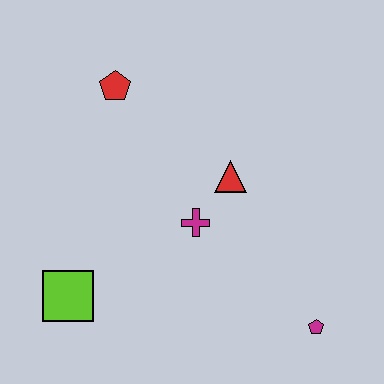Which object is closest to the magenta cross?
The red triangle is closest to the magenta cross.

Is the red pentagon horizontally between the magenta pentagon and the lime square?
Yes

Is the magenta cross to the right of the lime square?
Yes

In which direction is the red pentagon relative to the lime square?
The red pentagon is above the lime square.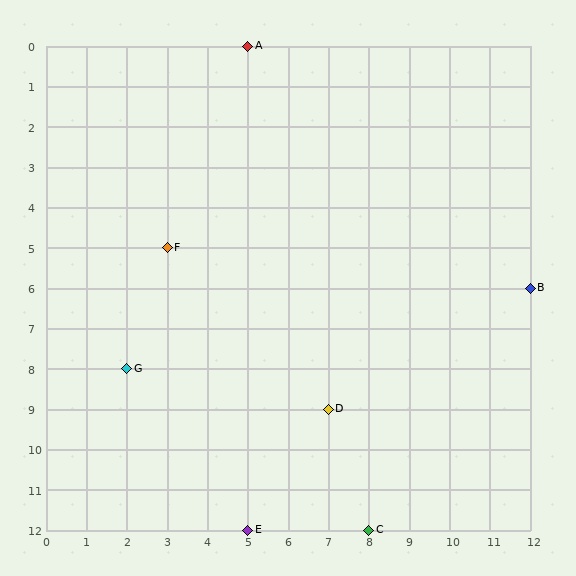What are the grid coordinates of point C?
Point C is at grid coordinates (8, 12).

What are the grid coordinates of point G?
Point G is at grid coordinates (2, 8).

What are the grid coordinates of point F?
Point F is at grid coordinates (3, 5).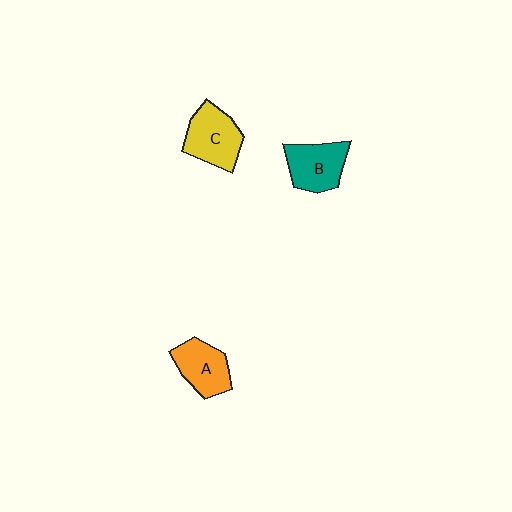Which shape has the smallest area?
Shape A (orange).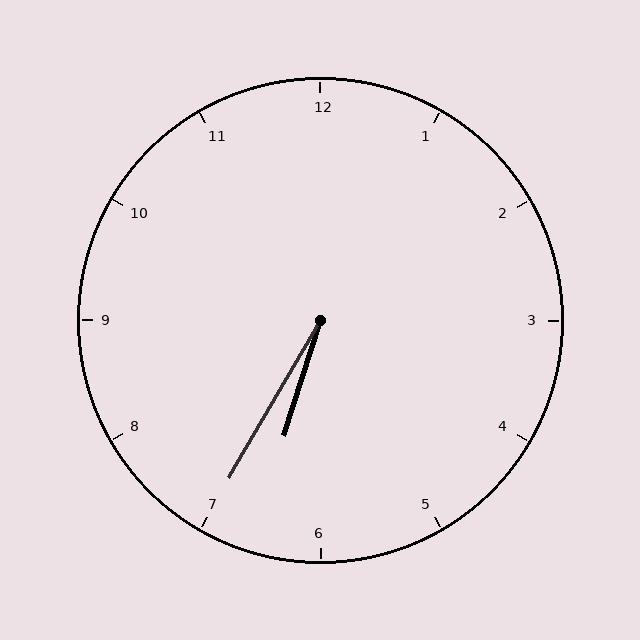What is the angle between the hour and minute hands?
Approximately 12 degrees.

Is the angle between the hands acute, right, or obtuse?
It is acute.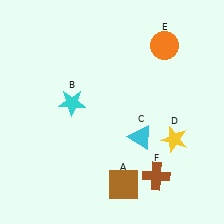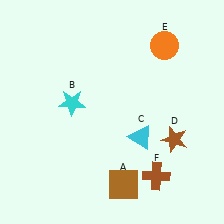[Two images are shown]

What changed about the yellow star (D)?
In Image 1, D is yellow. In Image 2, it changed to brown.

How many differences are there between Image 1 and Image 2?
There is 1 difference between the two images.